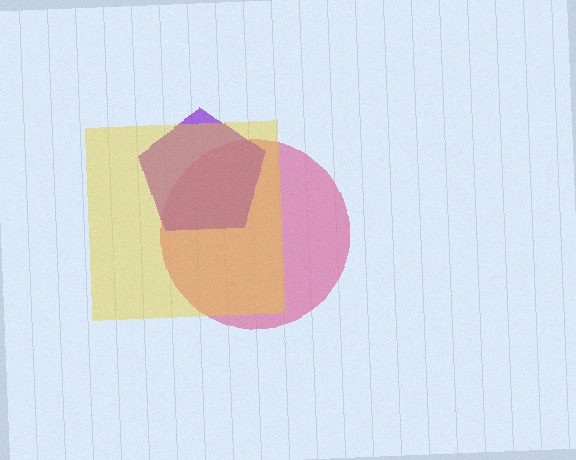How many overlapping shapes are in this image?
There are 3 overlapping shapes in the image.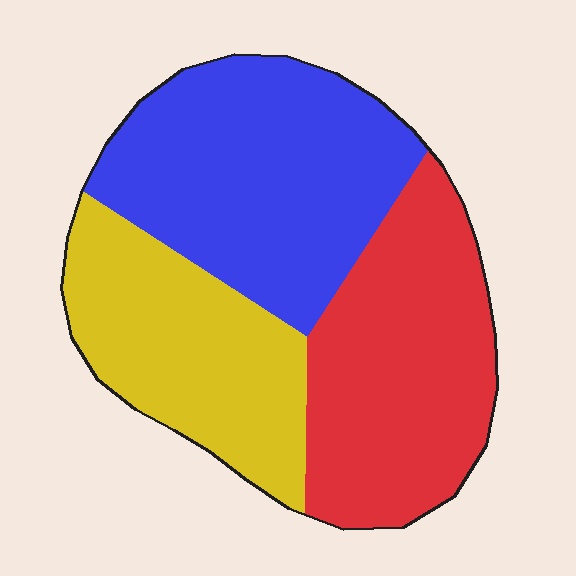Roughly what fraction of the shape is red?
Red takes up about one third (1/3) of the shape.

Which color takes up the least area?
Yellow, at roughly 30%.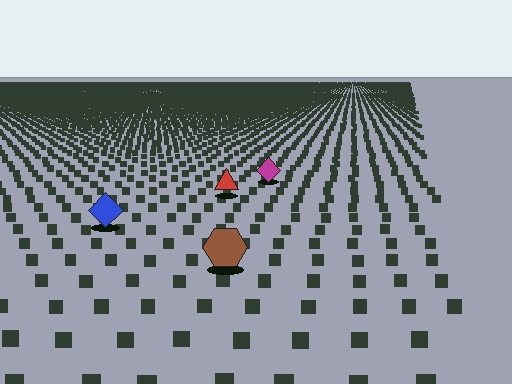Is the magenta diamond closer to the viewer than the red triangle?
No. The red triangle is closer — you can tell from the texture gradient: the ground texture is coarser near it.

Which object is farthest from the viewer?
The magenta diamond is farthest from the viewer. It appears smaller and the ground texture around it is denser.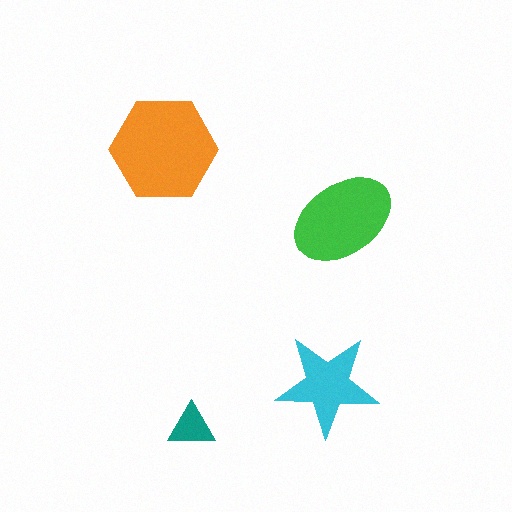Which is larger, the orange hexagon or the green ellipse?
The orange hexagon.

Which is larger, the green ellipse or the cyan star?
The green ellipse.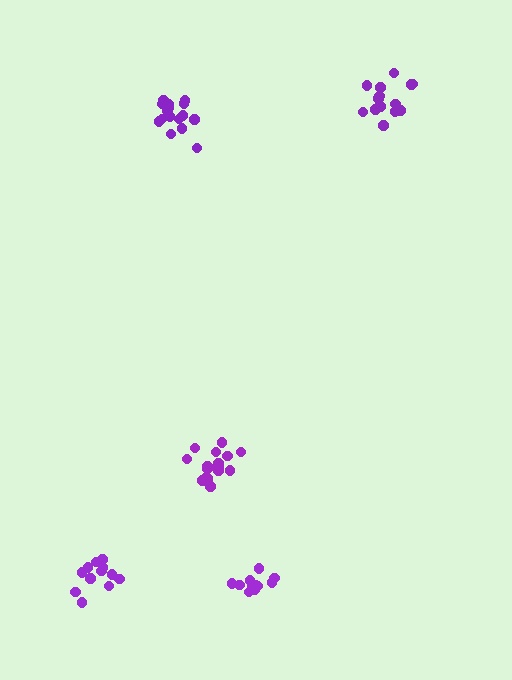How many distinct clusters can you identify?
There are 5 distinct clusters.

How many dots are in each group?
Group 1: 16 dots, Group 2: 17 dots, Group 3: 11 dots, Group 4: 12 dots, Group 5: 15 dots (71 total).